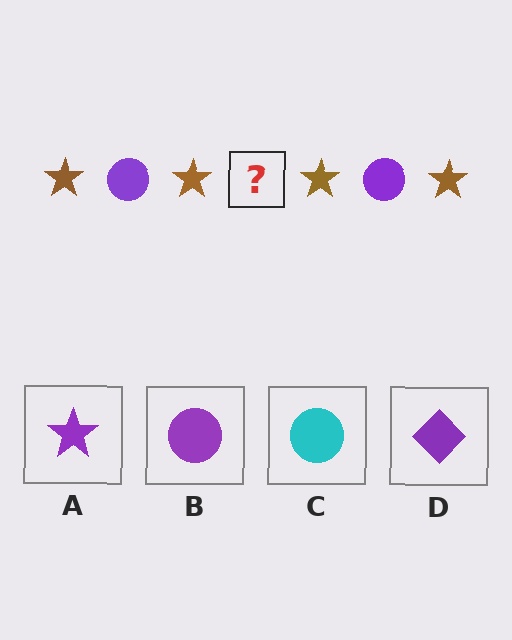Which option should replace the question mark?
Option B.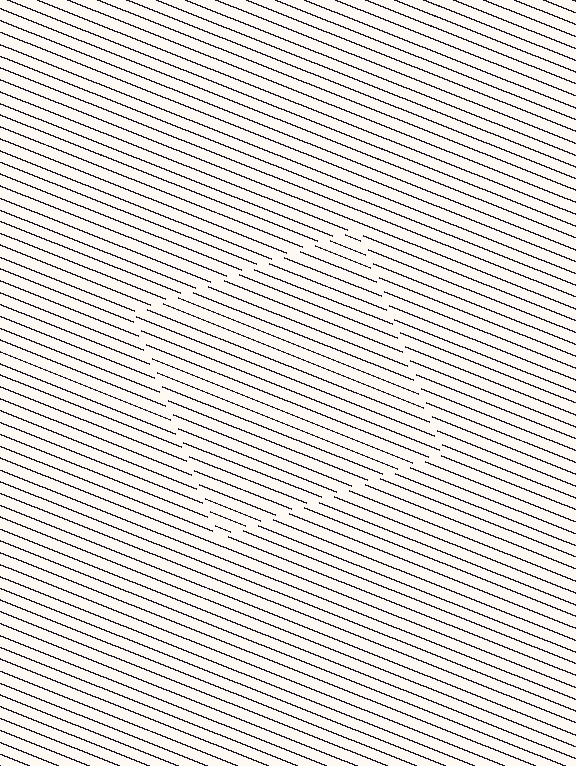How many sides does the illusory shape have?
4 sides — the line-ends trace a square.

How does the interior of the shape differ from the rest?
The interior of the shape contains the same grating, shifted by half a period — the contour is defined by the phase discontinuity where line-ends from the inner and outer gratings abut.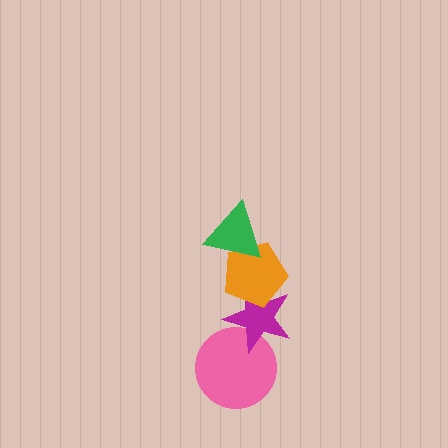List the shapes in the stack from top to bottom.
From top to bottom: the green triangle, the orange pentagon, the magenta star, the pink circle.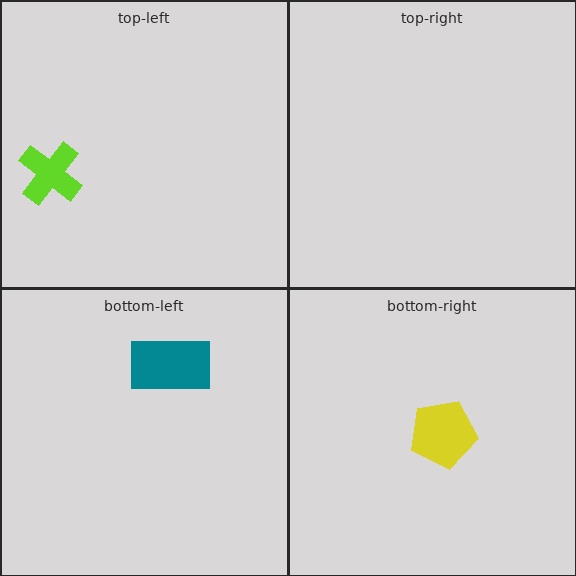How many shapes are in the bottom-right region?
1.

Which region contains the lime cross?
The top-left region.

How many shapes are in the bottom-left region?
1.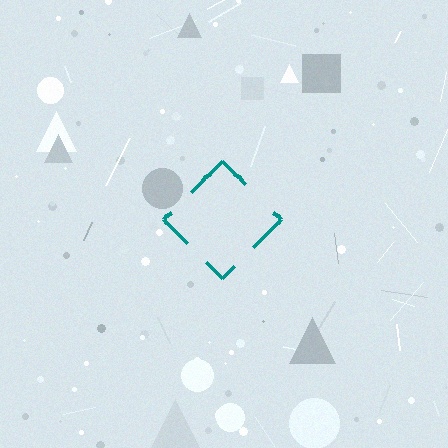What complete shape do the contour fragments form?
The contour fragments form a diamond.